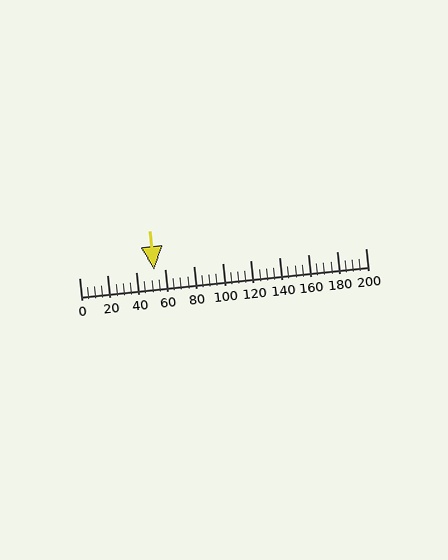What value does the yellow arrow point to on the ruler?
The yellow arrow points to approximately 52.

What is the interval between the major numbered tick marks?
The major tick marks are spaced 20 units apart.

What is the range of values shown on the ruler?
The ruler shows values from 0 to 200.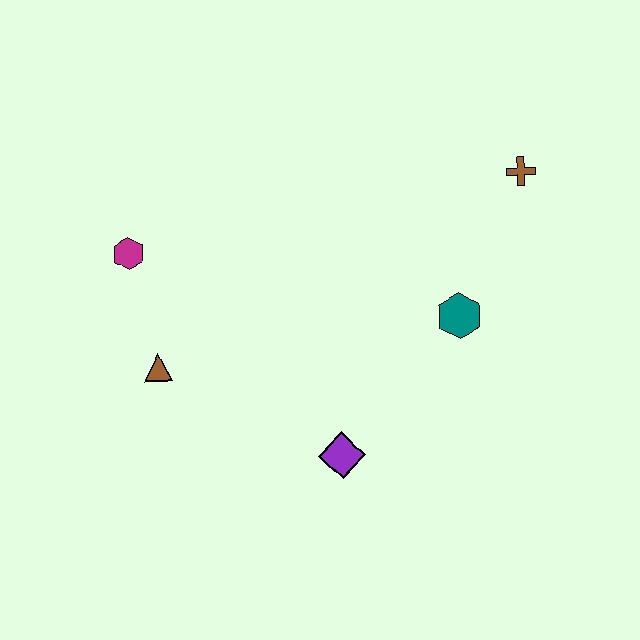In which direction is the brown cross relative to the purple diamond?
The brown cross is above the purple diamond.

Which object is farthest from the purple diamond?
The brown cross is farthest from the purple diamond.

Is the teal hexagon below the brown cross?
Yes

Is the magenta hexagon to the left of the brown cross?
Yes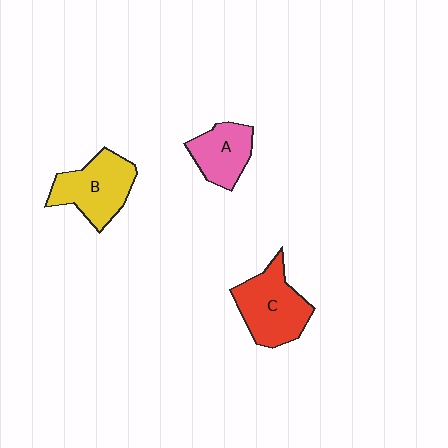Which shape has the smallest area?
Shape A (pink).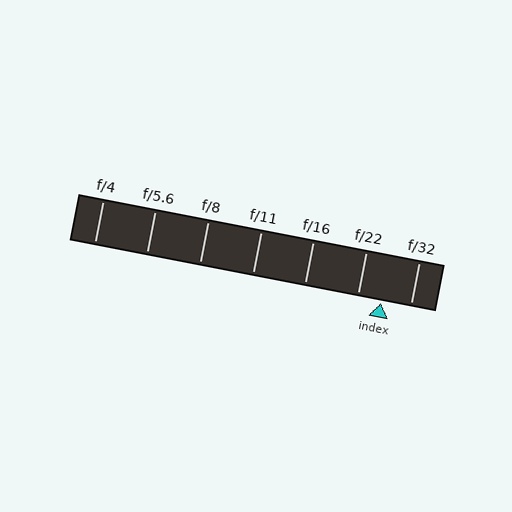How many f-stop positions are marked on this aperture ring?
There are 7 f-stop positions marked.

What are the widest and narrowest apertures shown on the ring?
The widest aperture shown is f/4 and the narrowest is f/32.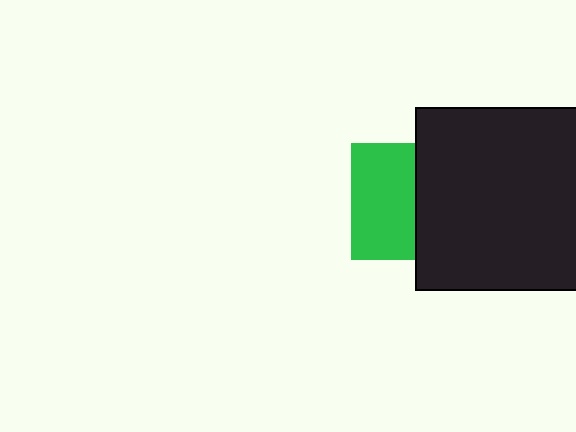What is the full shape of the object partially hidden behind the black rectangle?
The partially hidden object is a green square.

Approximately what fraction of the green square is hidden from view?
Roughly 45% of the green square is hidden behind the black rectangle.